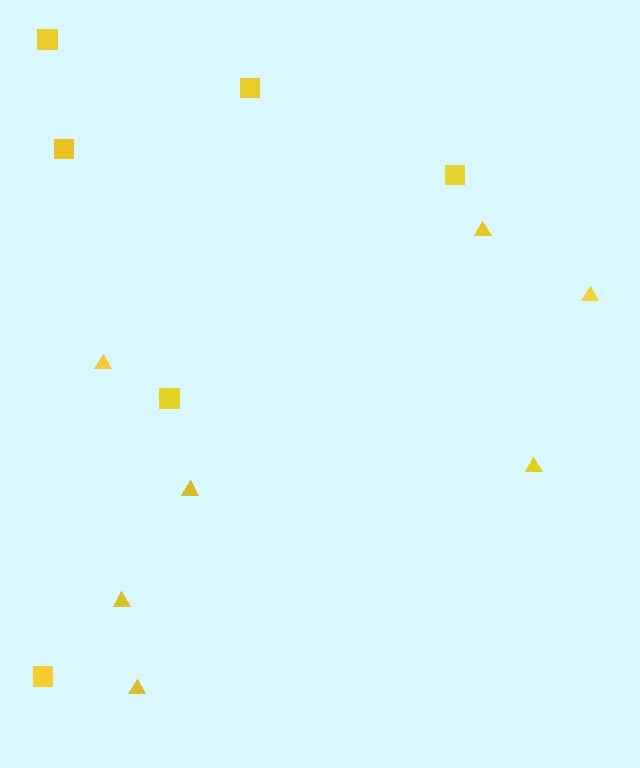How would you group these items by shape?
There are 2 groups: one group of triangles (7) and one group of squares (6).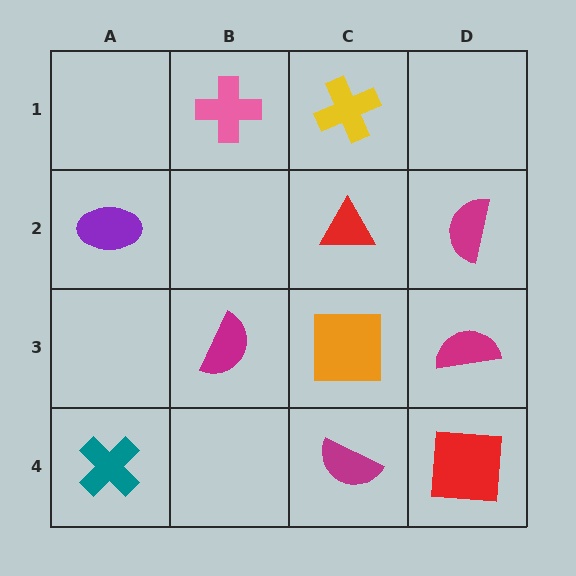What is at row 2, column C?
A red triangle.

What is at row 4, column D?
A red square.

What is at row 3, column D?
A magenta semicircle.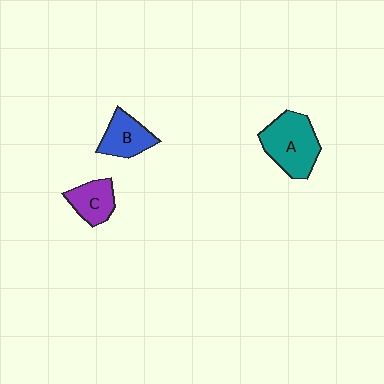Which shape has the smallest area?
Shape C (purple).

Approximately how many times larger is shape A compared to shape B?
Approximately 1.6 times.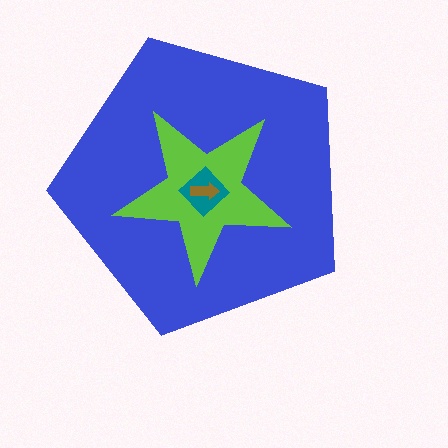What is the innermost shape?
The brown arrow.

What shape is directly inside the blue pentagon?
The lime star.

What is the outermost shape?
The blue pentagon.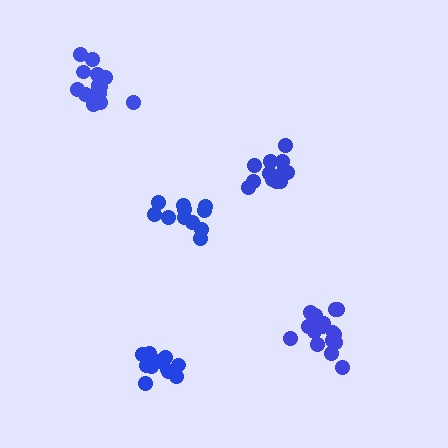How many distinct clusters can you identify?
There are 5 distinct clusters.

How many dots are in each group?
Group 1: 14 dots, Group 2: 13 dots, Group 3: 16 dots, Group 4: 11 dots, Group 5: 17 dots (71 total).